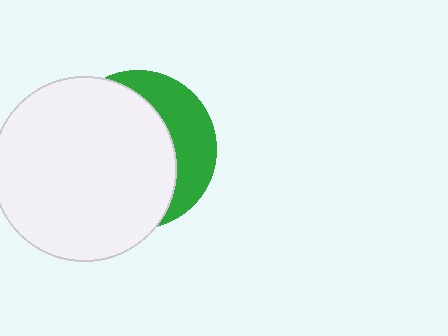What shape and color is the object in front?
The object in front is a white circle.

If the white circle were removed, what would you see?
You would see the complete green circle.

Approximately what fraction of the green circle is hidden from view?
Roughly 68% of the green circle is hidden behind the white circle.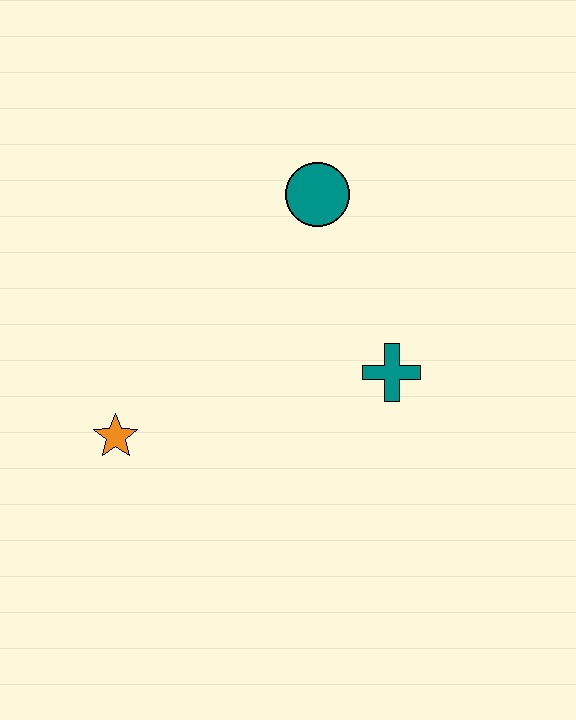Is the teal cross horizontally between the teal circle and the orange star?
No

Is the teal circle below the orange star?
No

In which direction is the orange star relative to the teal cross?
The orange star is to the left of the teal cross.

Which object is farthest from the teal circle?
The orange star is farthest from the teal circle.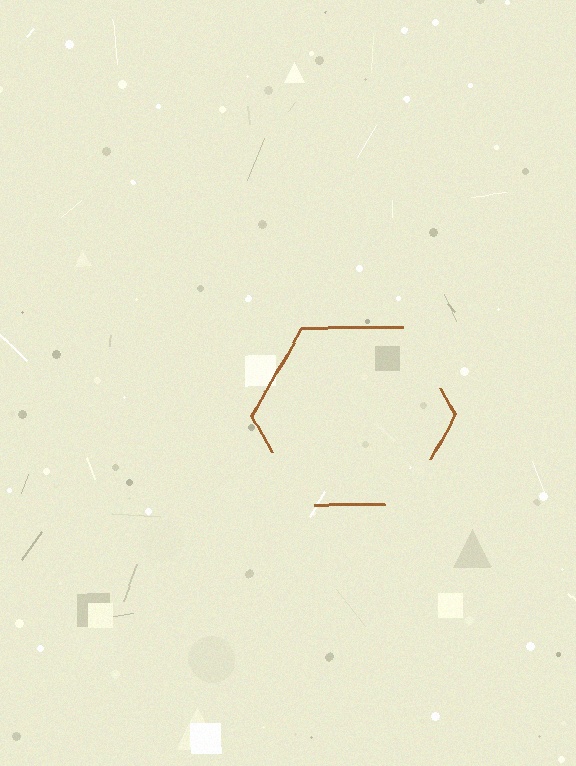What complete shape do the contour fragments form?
The contour fragments form a hexagon.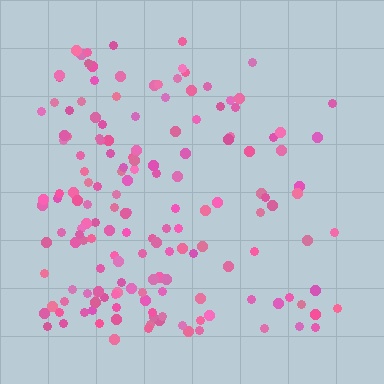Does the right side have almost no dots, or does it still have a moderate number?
Still a moderate number, just noticeably fewer than the left.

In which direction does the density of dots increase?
From right to left, with the left side densest.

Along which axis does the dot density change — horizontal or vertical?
Horizontal.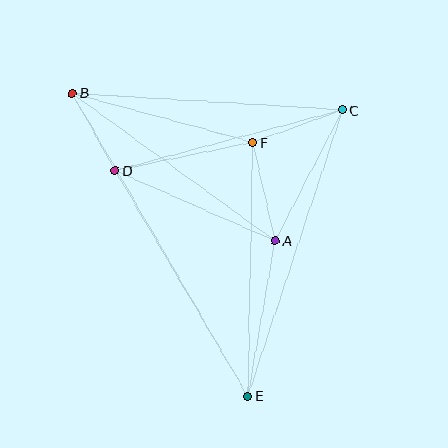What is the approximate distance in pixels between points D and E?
The distance between D and E is approximately 262 pixels.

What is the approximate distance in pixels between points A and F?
The distance between A and F is approximately 100 pixels.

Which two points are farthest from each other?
Points B and E are farthest from each other.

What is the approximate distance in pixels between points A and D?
The distance between A and D is approximately 174 pixels.